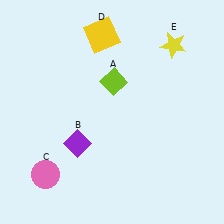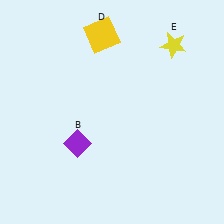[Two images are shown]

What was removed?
The lime diamond (A), the pink circle (C) were removed in Image 2.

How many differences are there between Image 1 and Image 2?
There are 2 differences between the two images.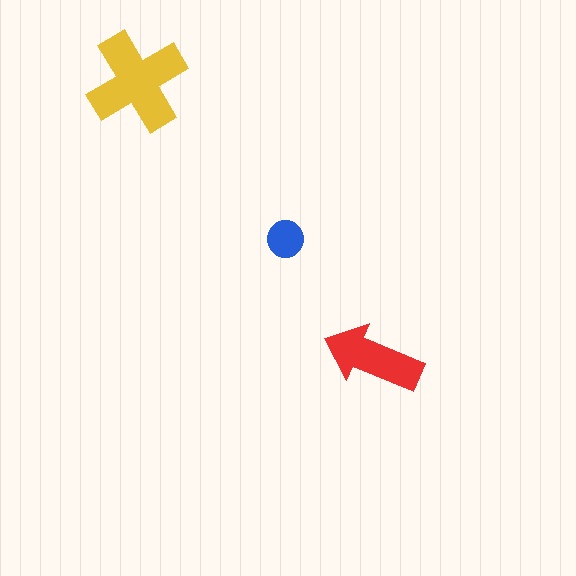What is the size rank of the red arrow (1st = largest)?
2nd.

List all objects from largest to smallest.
The yellow cross, the red arrow, the blue circle.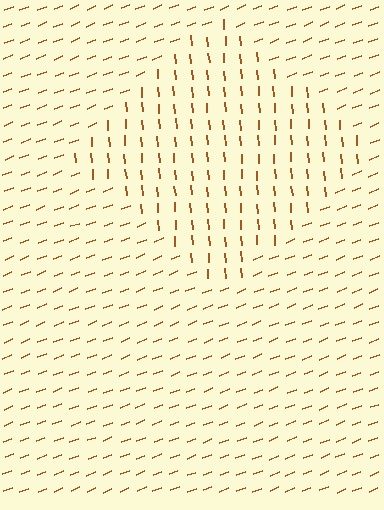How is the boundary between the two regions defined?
The boundary is defined purely by a change in line orientation (approximately 73 degrees difference). All lines are the same color and thickness.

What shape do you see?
I see a diamond.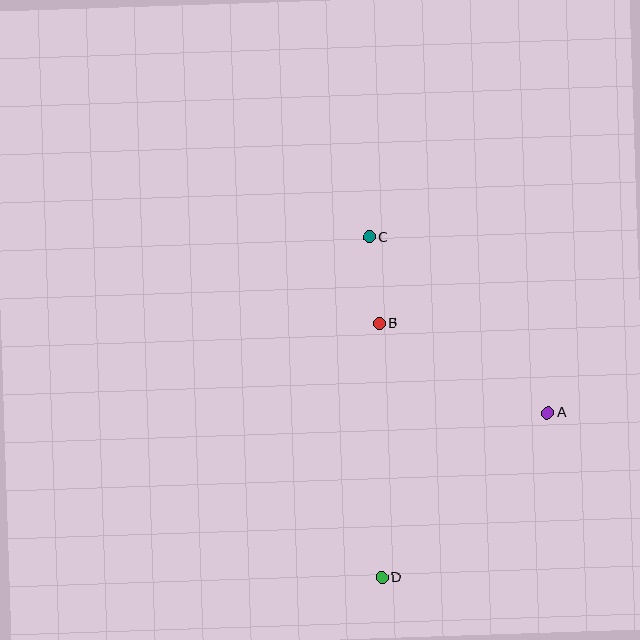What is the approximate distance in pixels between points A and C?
The distance between A and C is approximately 251 pixels.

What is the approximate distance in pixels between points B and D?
The distance between B and D is approximately 254 pixels.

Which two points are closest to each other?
Points B and C are closest to each other.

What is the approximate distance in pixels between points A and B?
The distance between A and B is approximately 191 pixels.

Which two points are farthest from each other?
Points C and D are farthest from each other.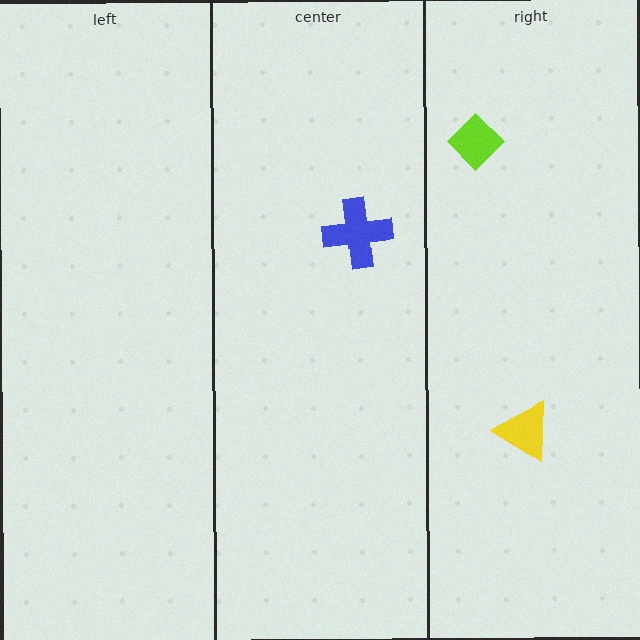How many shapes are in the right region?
2.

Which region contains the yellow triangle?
The right region.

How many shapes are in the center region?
1.